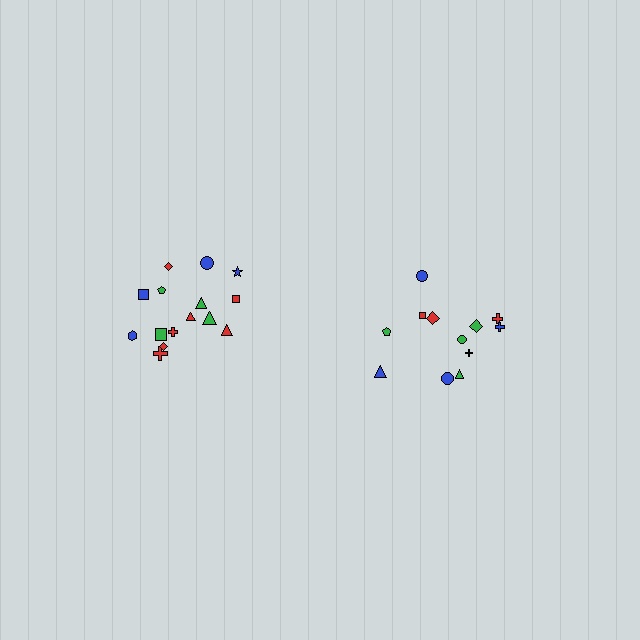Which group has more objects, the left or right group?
The left group.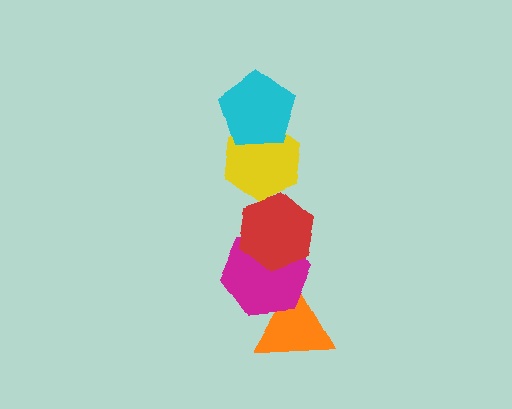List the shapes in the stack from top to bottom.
From top to bottom: the cyan pentagon, the yellow hexagon, the red hexagon, the magenta hexagon, the orange triangle.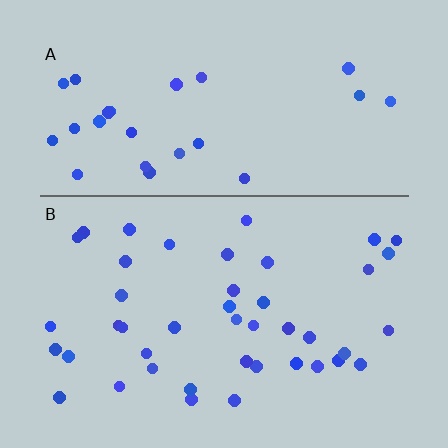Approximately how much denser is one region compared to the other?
Approximately 1.6× — region B over region A.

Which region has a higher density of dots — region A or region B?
B (the bottom).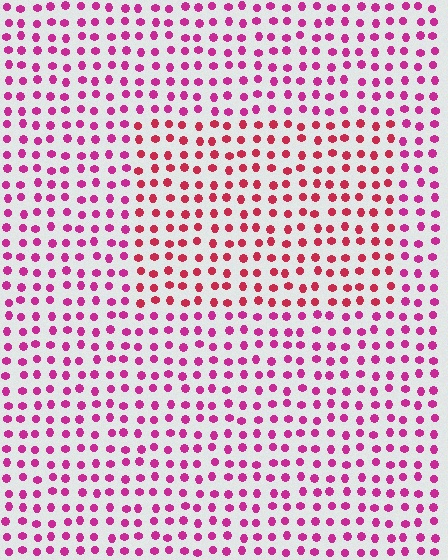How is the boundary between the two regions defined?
The boundary is defined purely by a slight shift in hue (about 28 degrees). Spacing, size, and orientation are identical on both sides.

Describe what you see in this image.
The image is filled with small magenta elements in a uniform arrangement. A rectangle-shaped region is visible where the elements are tinted to a slightly different hue, forming a subtle color boundary.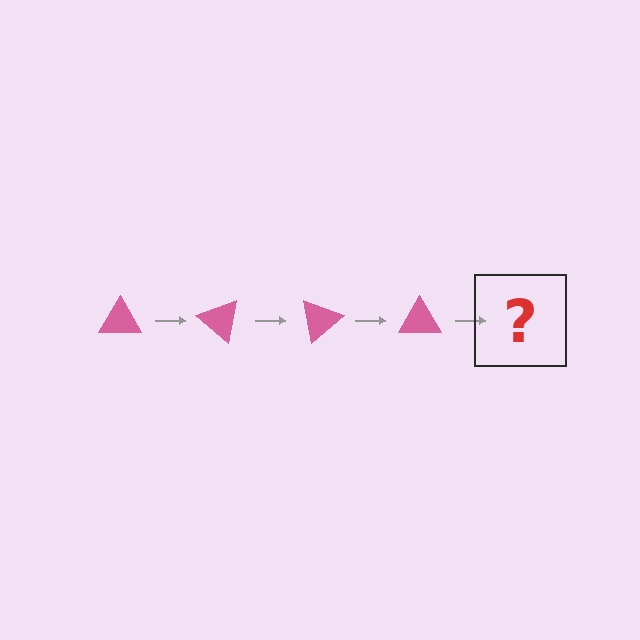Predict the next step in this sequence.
The next step is a pink triangle rotated 160 degrees.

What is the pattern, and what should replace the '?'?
The pattern is that the triangle rotates 40 degrees each step. The '?' should be a pink triangle rotated 160 degrees.